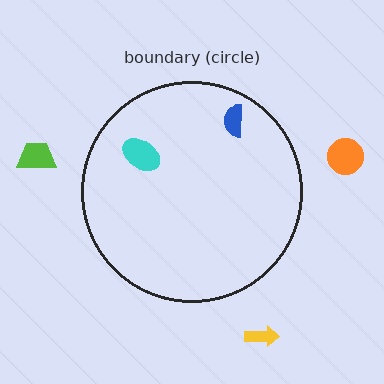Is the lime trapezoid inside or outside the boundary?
Outside.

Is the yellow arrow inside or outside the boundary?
Outside.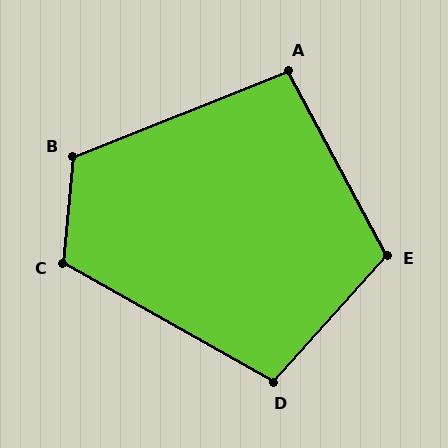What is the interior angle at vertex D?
Approximately 102 degrees (obtuse).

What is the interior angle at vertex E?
Approximately 110 degrees (obtuse).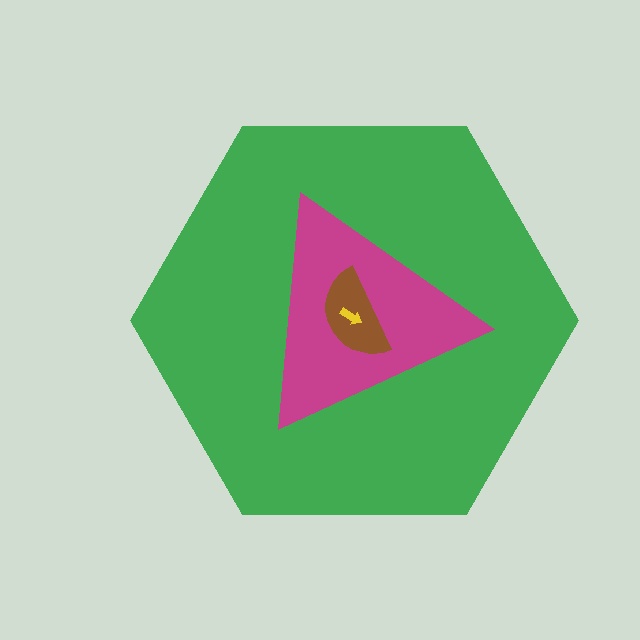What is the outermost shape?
The green hexagon.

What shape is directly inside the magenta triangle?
The brown semicircle.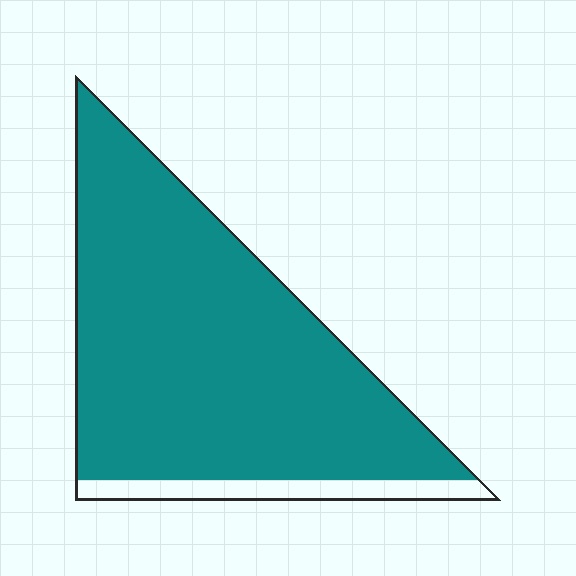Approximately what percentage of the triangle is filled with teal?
Approximately 90%.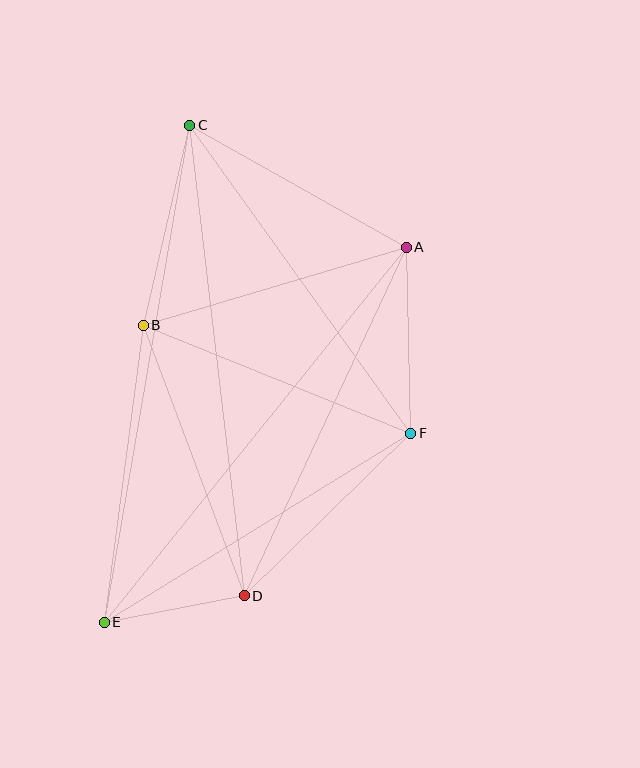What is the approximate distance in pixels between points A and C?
The distance between A and C is approximately 249 pixels.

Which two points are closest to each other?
Points D and E are closest to each other.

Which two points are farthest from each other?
Points C and E are farthest from each other.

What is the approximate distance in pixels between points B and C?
The distance between B and C is approximately 205 pixels.